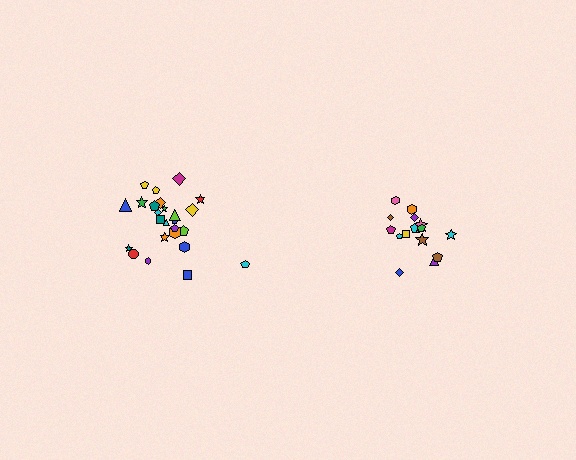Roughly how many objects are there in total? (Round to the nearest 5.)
Roughly 40 objects in total.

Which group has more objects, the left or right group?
The left group.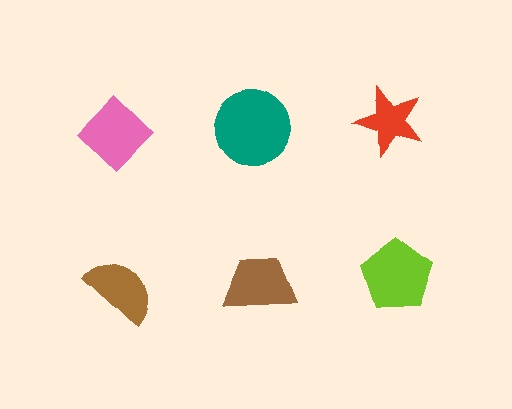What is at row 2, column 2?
A brown trapezoid.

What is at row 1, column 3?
A red star.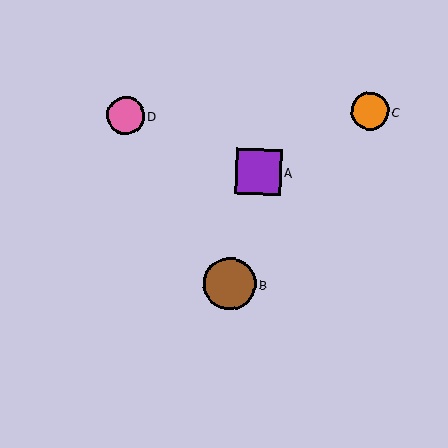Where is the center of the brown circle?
The center of the brown circle is at (230, 284).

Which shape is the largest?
The brown circle (labeled B) is the largest.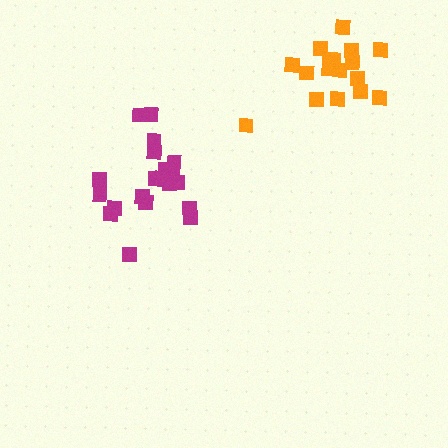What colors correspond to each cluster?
The clusters are colored: magenta, orange.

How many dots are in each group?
Group 1: 20 dots, Group 2: 17 dots (37 total).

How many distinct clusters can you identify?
There are 2 distinct clusters.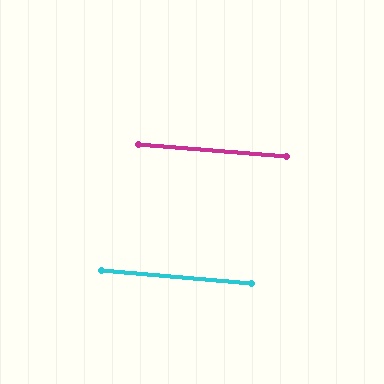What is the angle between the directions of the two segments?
Approximately 0 degrees.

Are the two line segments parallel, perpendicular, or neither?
Parallel — their directions differ by only 0.3°.